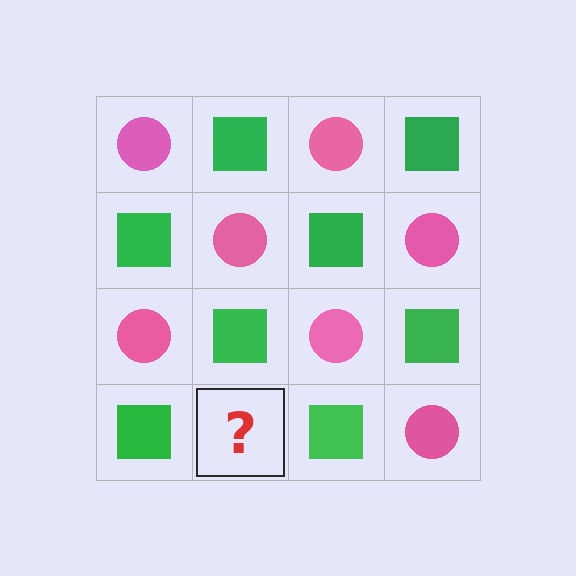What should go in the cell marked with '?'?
The missing cell should contain a pink circle.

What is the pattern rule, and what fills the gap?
The rule is that it alternates pink circle and green square in a checkerboard pattern. The gap should be filled with a pink circle.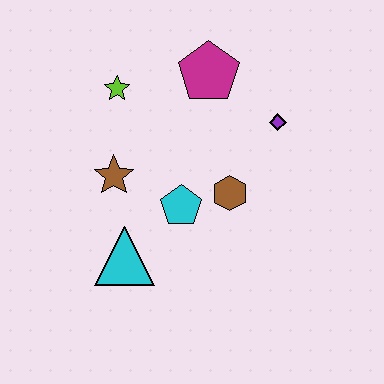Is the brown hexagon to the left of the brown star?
No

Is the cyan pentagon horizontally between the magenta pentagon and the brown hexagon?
No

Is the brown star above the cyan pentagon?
Yes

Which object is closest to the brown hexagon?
The cyan pentagon is closest to the brown hexagon.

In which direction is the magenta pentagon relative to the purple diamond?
The magenta pentagon is to the left of the purple diamond.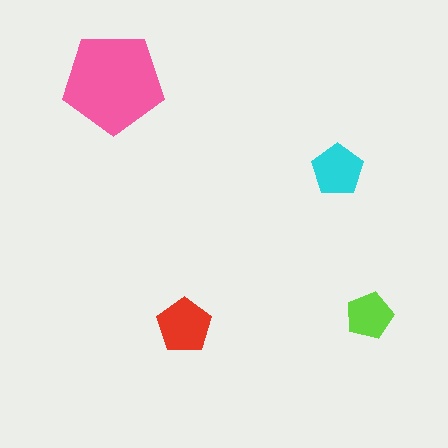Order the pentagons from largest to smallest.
the pink one, the red one, the cyan one, the lime one.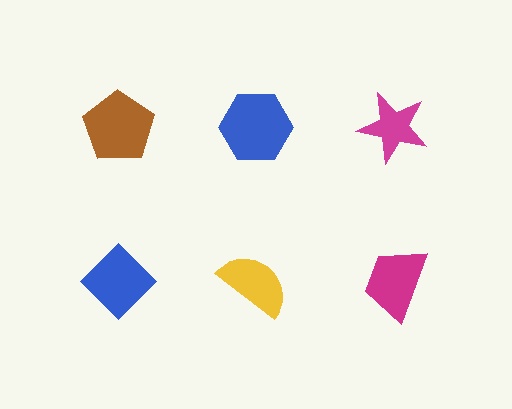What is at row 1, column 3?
A magenta star.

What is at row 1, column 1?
A brown pentagon.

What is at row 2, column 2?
A yellow semicircle.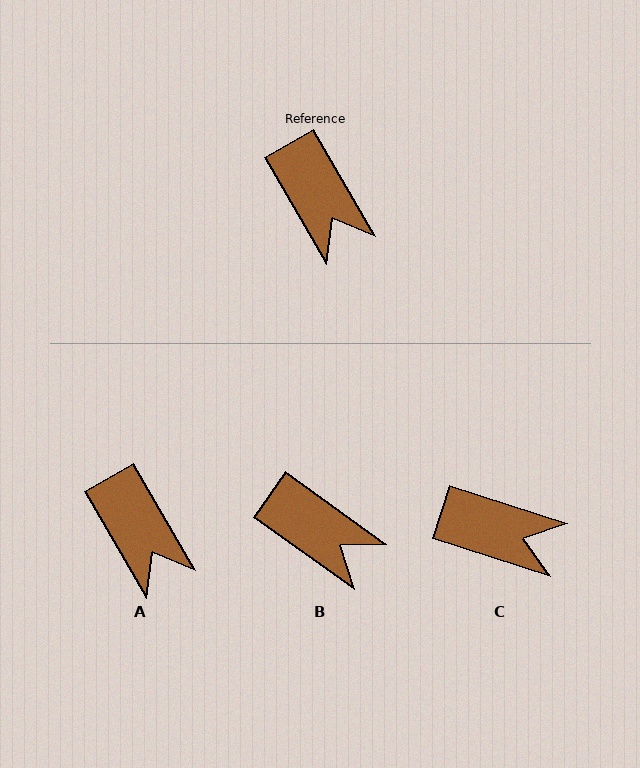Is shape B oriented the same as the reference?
No, it is off by about 24 degrees.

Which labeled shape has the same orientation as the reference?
A.